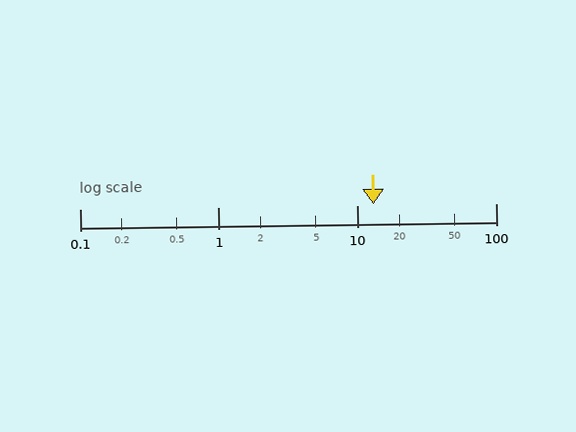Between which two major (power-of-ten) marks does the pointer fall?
The pointer is between 10 and 100.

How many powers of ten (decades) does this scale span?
The scale spans 3 decades, from 0.1 to 100.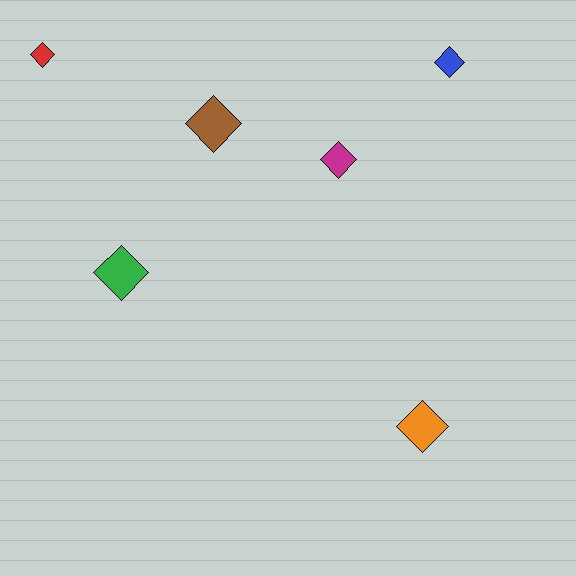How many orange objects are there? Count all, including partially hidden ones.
There is 1 orange object.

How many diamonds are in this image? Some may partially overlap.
There are 6 diamonds.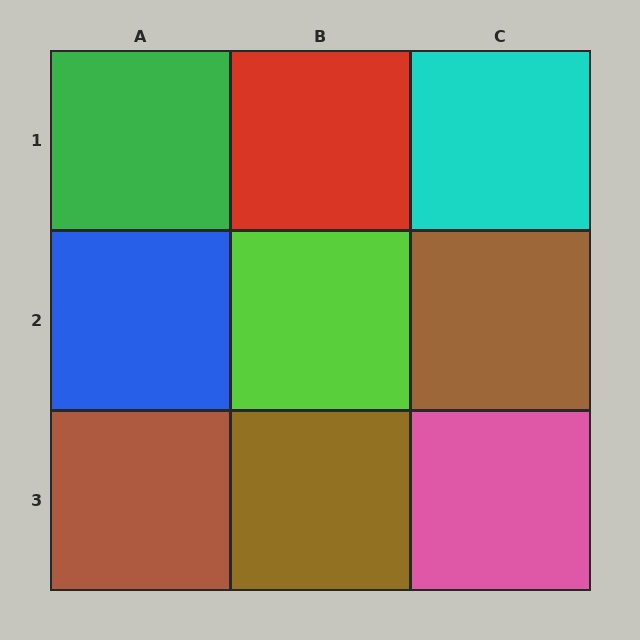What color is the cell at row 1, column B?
Red.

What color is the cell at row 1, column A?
Green.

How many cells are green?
1 cell is green.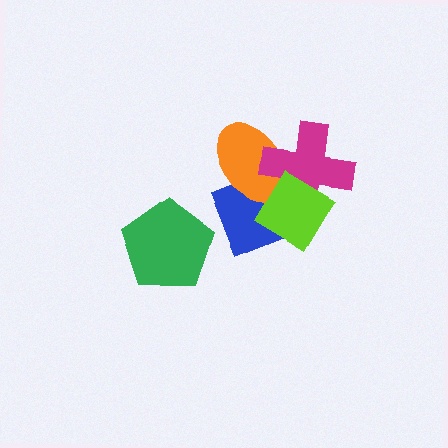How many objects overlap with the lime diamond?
3 objects overlap with the lime diamond.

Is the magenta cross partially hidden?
Yes, it is partially covered by another shape.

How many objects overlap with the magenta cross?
3 objects overlap with the magenta cross.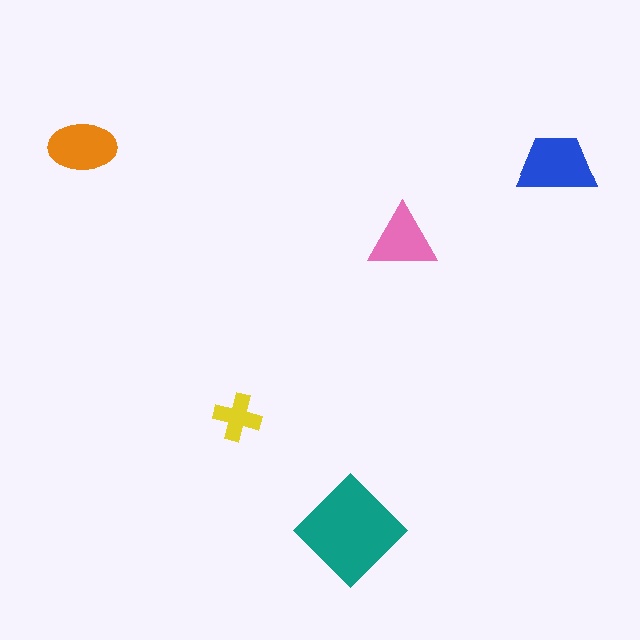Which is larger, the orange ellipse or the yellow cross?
The orange ellipse.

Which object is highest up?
The orange ellipse is topmost.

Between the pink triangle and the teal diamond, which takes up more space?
The teal diamond.